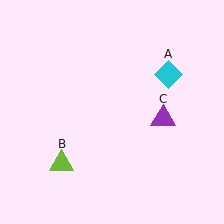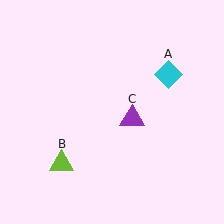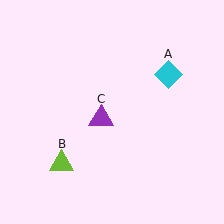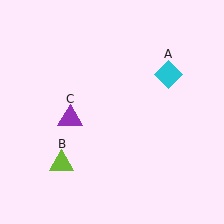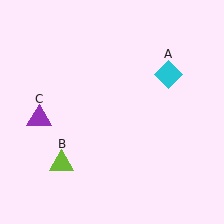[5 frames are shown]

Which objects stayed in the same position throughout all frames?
Cyan diamond (object A) and lime triangle (object B) remained stationary.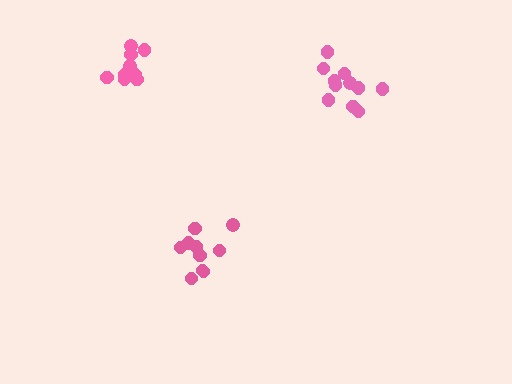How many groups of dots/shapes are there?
There are 3 groups.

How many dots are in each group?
Group 1: 11 dots, Group 2: 10 dots, Group 3: 10 dots (31 total).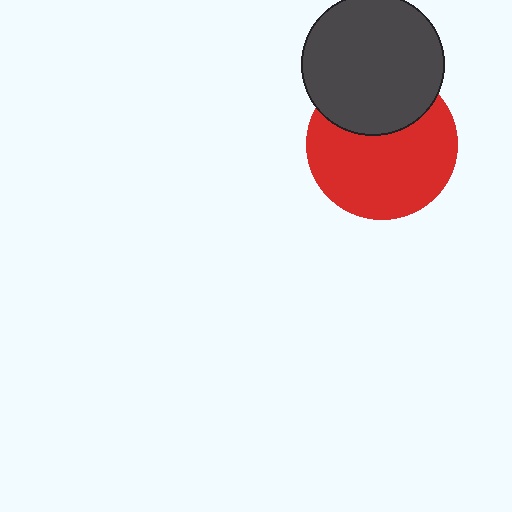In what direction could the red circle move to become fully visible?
The red circle could move down. That would shift it out from behind the dark gray circle entirely.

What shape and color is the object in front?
The object in front is a dark gray circle.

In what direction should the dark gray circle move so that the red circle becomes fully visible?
The dark gray circle should move up. That is the shortest direction to clear the overlap and leave the red circle fully visible.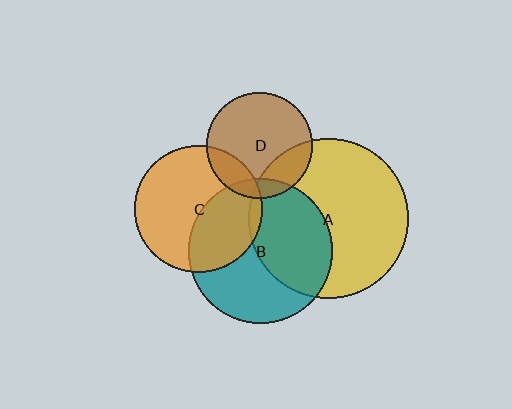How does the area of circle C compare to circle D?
Approximately 1.4 times.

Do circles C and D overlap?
Yes.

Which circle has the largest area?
Circle A (yellow).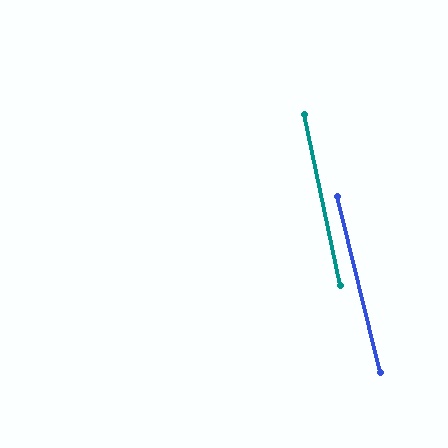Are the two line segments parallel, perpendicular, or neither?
Parallel — their directions differ by only 1.7°.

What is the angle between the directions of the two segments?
Approximately 2 degrees.